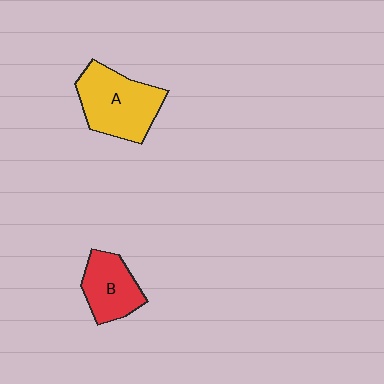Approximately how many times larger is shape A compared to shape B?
Approximately 1.5 times.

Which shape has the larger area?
Shape A (yellow).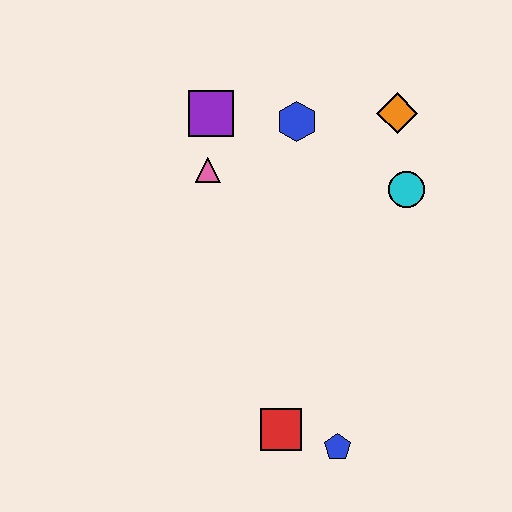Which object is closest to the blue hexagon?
The purple square is closest to the blue hexagon.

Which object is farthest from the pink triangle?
The blue pentagon is farthest from the pink triangle.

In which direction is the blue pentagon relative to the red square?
The blue pentagon is to the right of the red square.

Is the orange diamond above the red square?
Yes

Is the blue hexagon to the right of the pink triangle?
Yes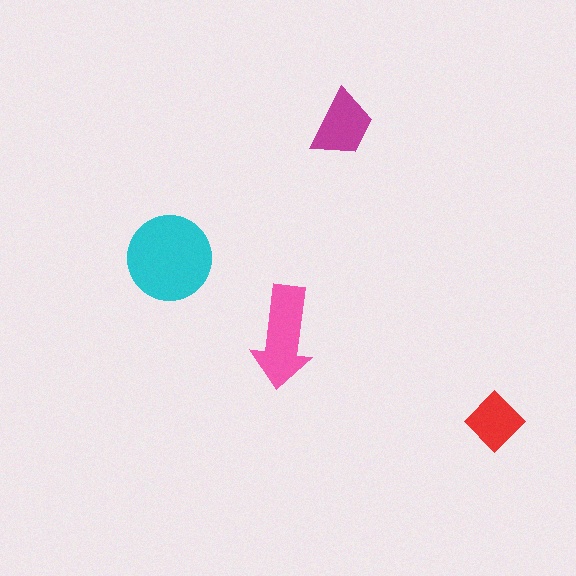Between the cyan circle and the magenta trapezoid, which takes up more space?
The cyan circle.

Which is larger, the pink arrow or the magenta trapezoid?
The pink arrow.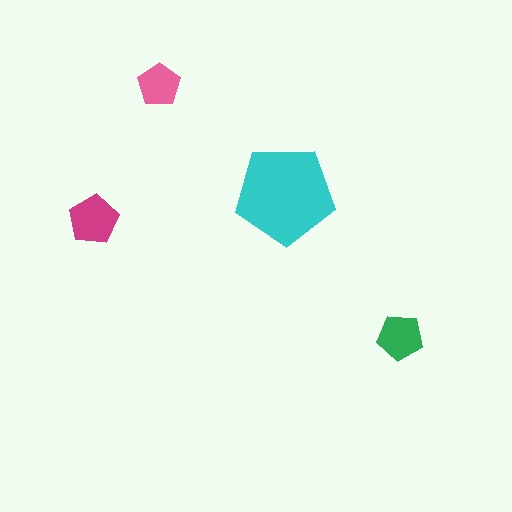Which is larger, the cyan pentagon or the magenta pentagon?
The cyan one.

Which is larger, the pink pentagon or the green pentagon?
The green one.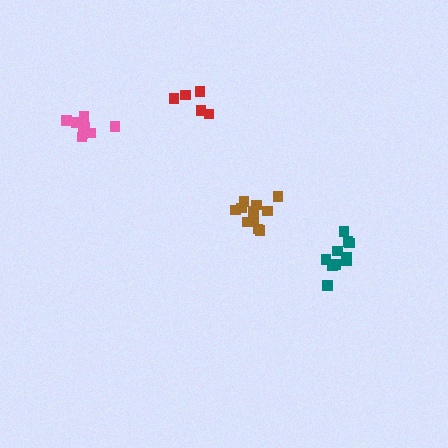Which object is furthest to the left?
The pink cluster is leftmost.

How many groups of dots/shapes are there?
There are 4 groups.